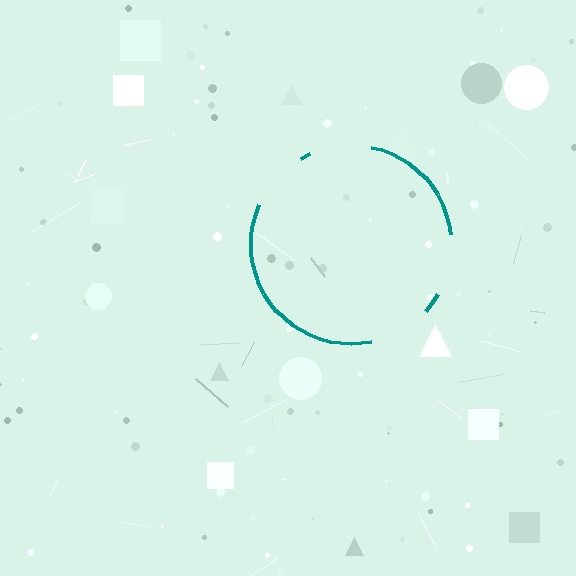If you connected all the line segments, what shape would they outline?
They would outline a circle.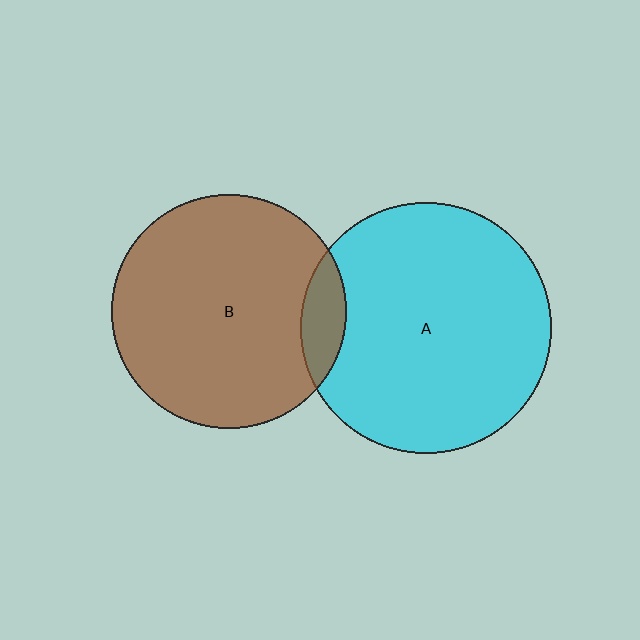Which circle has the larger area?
Circle A (cyan).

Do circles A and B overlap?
Yes.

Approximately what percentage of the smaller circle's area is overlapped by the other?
Approximately 10%.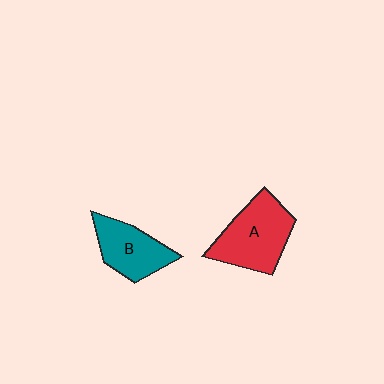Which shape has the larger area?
Shape A (red).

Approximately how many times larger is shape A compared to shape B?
Approximately 1.3 times.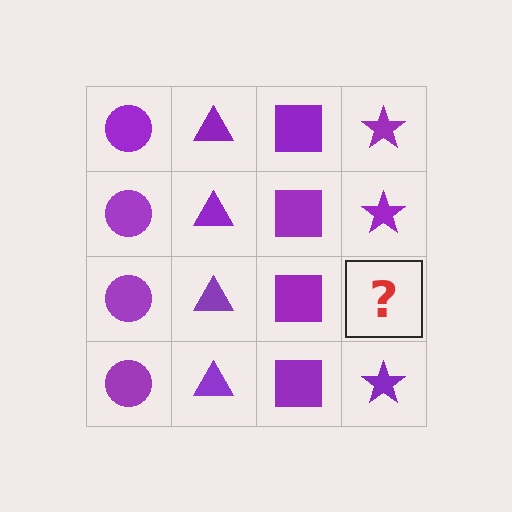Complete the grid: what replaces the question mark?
The question mark should be replaced with a purple star.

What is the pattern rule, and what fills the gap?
The rule is that each column has a consistent shape. The gap should be filled with a purple star.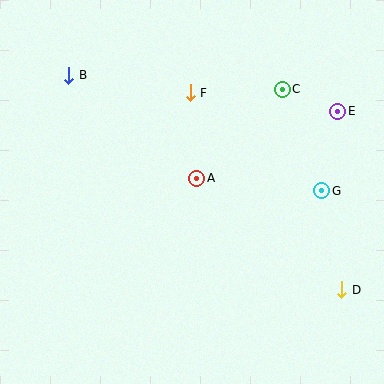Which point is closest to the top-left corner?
Point B is closest to the top-left corner.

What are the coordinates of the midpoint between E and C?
The midpoint between E and C is at (310, 100).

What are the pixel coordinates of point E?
Point E is at (338, 111).